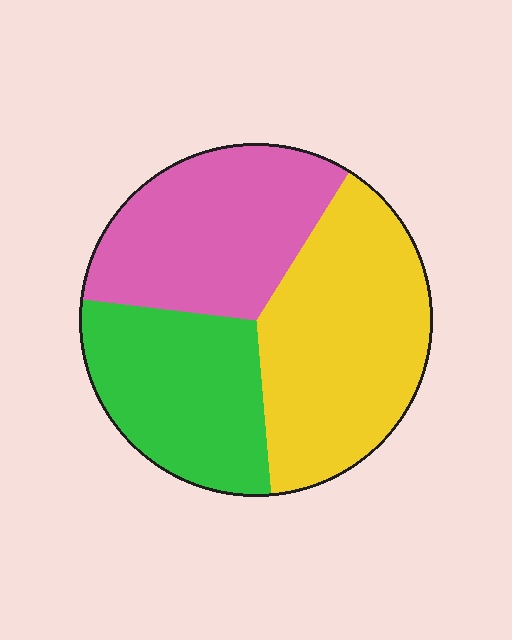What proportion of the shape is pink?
Pink takes up between a quarter and a half of the shape.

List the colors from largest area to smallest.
From largest to smallest: yellow, pink, green.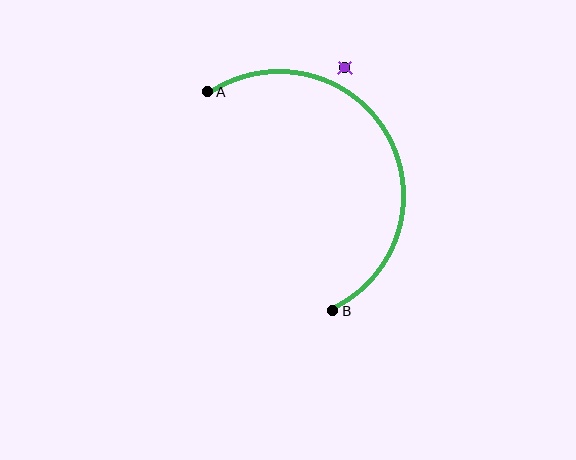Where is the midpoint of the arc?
The arc midpoint is the point on the curve farthest from the straight line joining A and B. It sits to the right of that line.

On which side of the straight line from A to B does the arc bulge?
The arc bulges to the right of the straight line connecting A and B.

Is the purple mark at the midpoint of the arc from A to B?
No — the purple mark does not lie on the arc at all. It sits slightly outside the curve.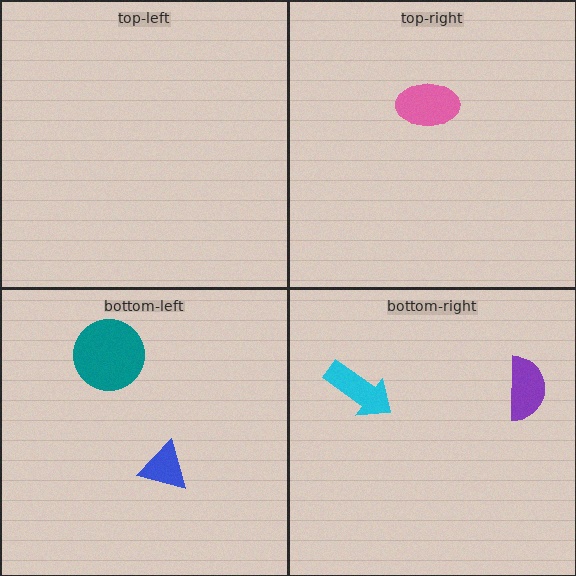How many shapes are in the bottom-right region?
2.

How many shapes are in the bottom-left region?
2.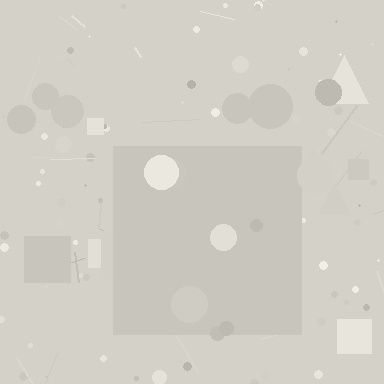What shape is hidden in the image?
A square is hidden in the image.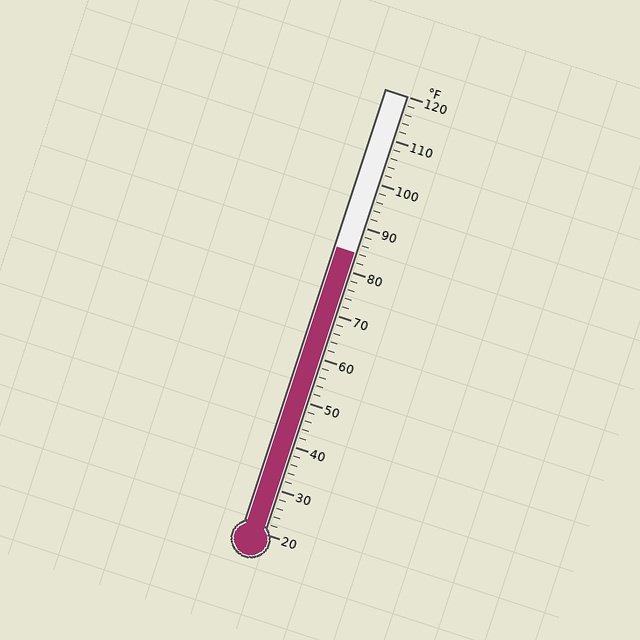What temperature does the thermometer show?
The thermometer shows approximately 84°F.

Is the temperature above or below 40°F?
The temperature is above 40°F.